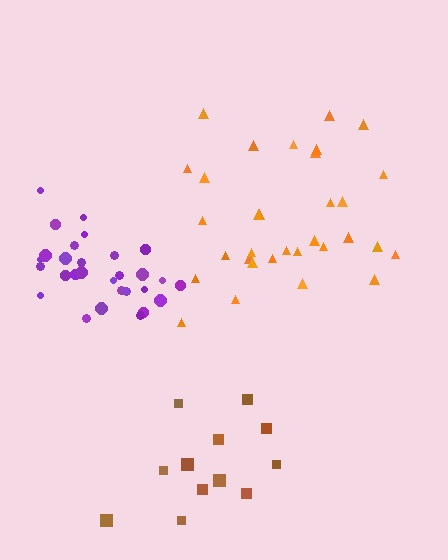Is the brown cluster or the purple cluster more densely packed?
Purple.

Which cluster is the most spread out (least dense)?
Brown.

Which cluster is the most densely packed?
Purple.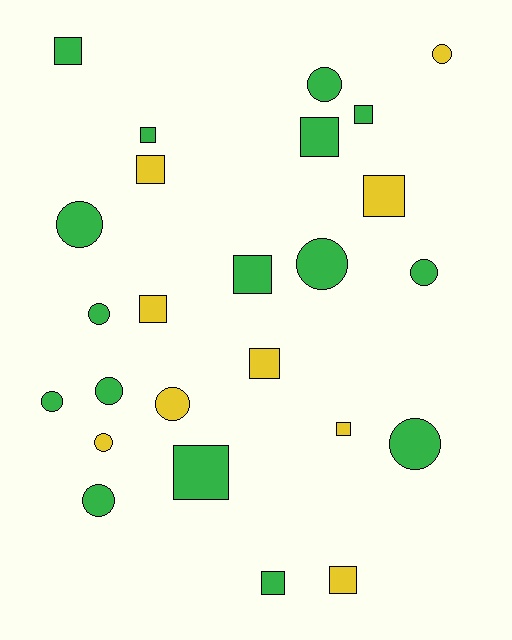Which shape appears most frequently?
Square, with 13 objects.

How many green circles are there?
There are 9 green circles.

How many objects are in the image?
There are 25 objects.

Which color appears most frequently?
Green, with 16 objects.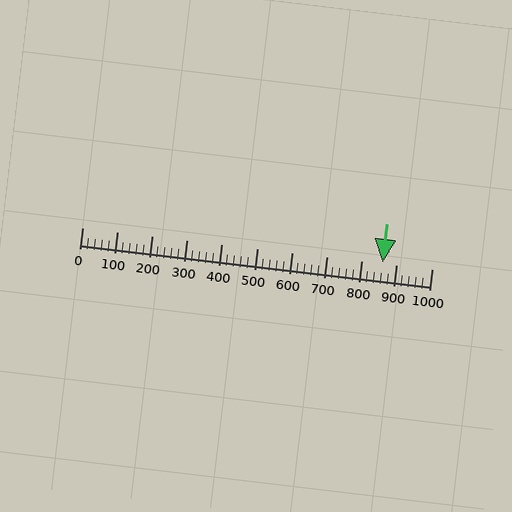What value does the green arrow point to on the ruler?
The green arrow points to approximately 859.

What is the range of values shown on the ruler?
The ruler shows values from 0 to 1000.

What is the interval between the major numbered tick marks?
The major tick marks are spaced 100 units apart.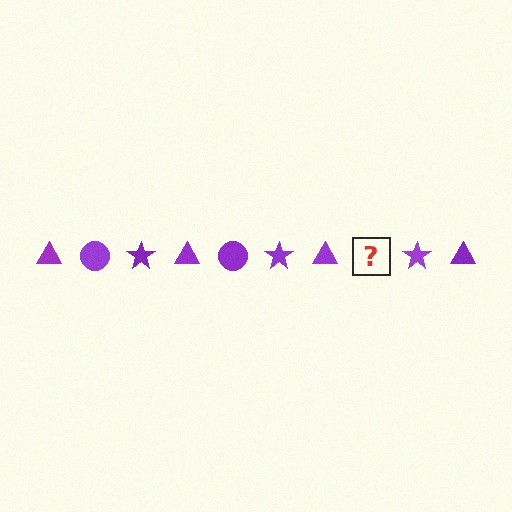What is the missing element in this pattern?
The missing element is a purple circle.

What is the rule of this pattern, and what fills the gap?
The rule is that the pattern cycles through triangle, circle, star shapes in purple. The gap should be filled with a purple circle.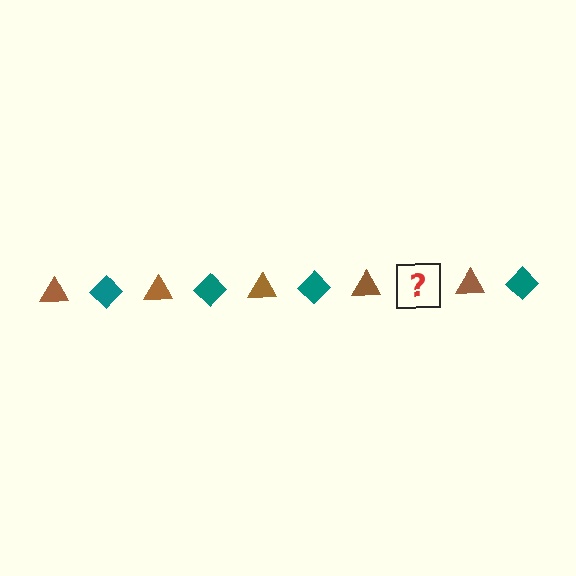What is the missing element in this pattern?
The missing element is a teal diamond.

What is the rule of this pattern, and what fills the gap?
The rule is that the pattern alternates between brown triangle and teal diamond. The gap should be filled with a teal diamond.